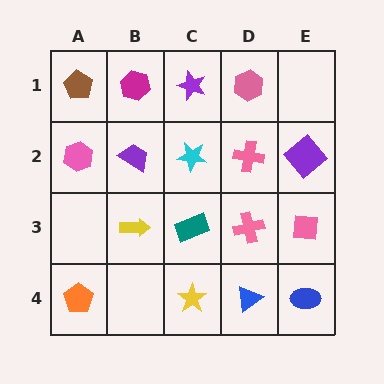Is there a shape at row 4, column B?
No, that cell is empty.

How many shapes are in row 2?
5 shapes.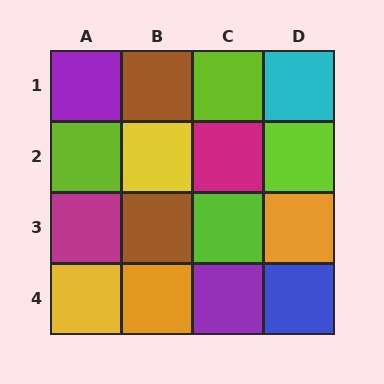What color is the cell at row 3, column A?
Magenta.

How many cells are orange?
2 cells are orange.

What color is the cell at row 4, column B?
Orange.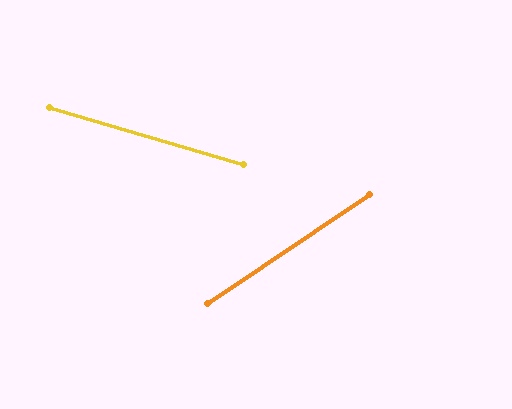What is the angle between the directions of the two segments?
Approximately 50 degrees.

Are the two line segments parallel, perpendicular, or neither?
Neither parallel nor perpendicular — they differ by about 50°.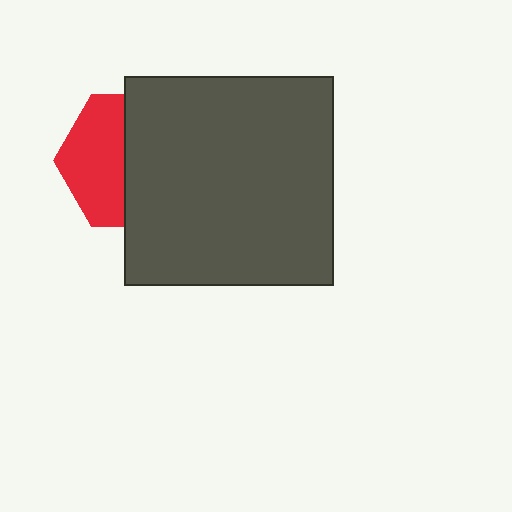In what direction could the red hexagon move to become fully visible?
The red hexagon could move left. That would shift it out from behind the dark gray square entirely.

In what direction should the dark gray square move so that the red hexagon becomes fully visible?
The dark gray square should move right. That is the shortest direction to clear the overlap and leave the red hexagon fully visible.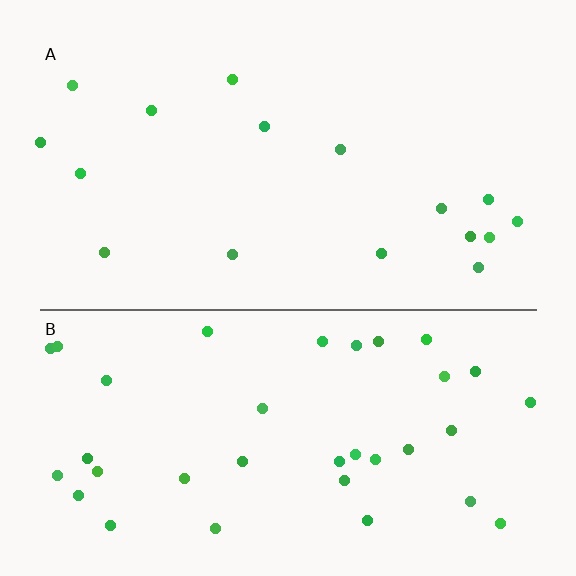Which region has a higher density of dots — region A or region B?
B (the bottom).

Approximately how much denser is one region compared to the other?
Approximately 2.2× — region B over region A.